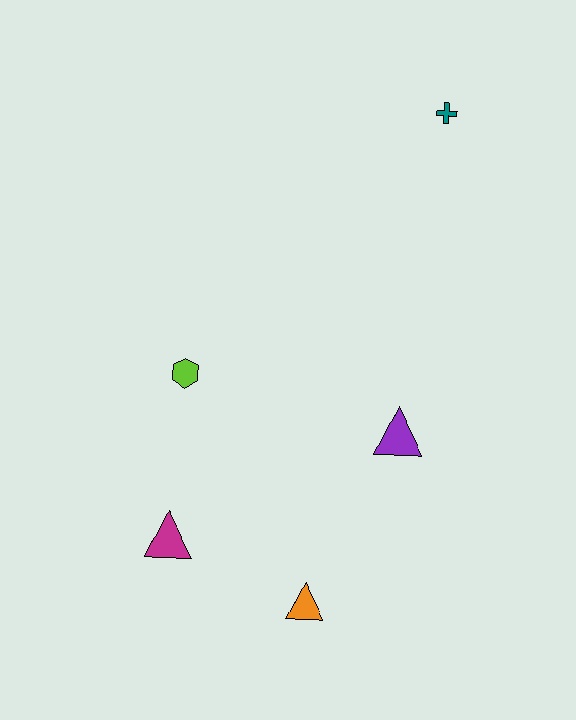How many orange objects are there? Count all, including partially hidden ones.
There is 1 orange object.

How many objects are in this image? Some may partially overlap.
There are 5 objects.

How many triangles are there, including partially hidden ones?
There are 3 triangles.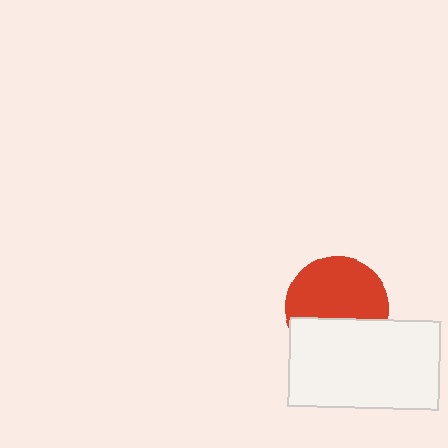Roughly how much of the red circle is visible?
About half of it is visible (roughly 63%).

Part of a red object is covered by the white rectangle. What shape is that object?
It is a circle.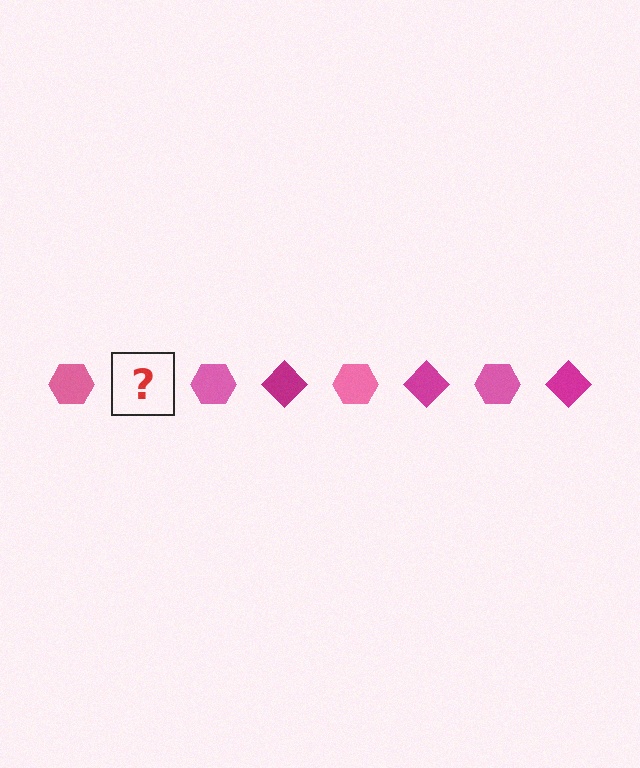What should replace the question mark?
The question mark should be replaced with a magenta diamond.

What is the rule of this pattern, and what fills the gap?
The rule is that the pattern alternates between pink hexagon and magenta diamond. The gap should be filled with a magenta diamond.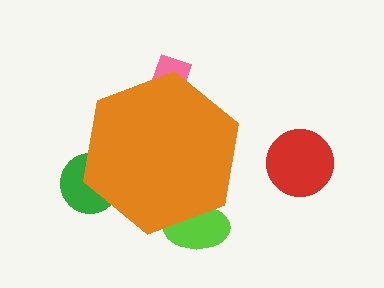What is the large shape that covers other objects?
An orange hexagon.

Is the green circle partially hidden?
Yes, the green circle is partially hidden behind the orange hexagon.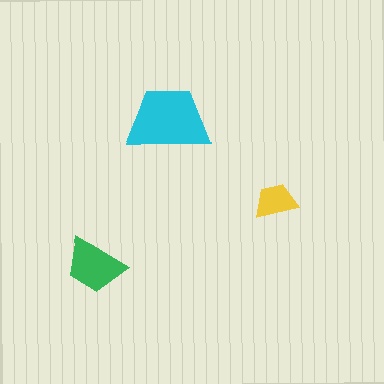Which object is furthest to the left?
The green trapezoid is leftmost.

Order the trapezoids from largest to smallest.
the cyan one, the green one, the yellow one.